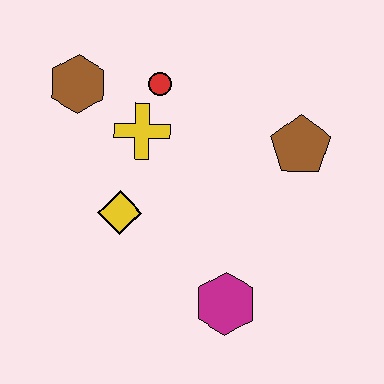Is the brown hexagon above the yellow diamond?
Yes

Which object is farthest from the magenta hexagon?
The brown hexagon is farthest from the magenta hexagon.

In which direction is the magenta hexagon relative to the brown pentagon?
The magenta hexagon is below the brown pentagon.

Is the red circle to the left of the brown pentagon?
Yes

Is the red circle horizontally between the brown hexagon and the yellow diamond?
No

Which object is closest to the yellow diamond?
The yellow cross is closest to the yellow diamond.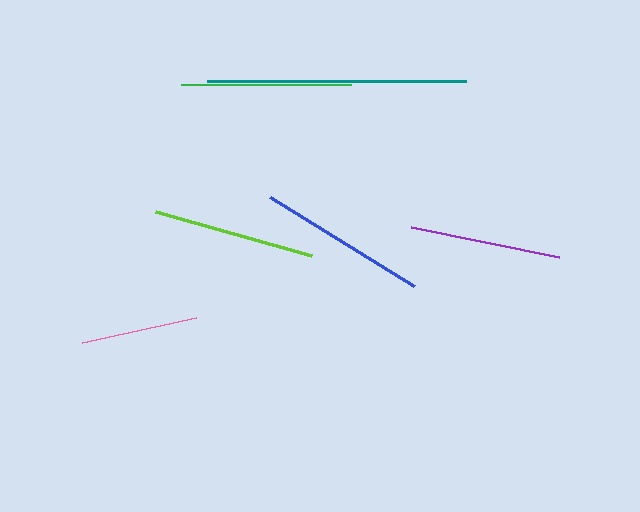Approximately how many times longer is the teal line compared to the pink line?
The teal line is approximately 2.2 times the length of the pink line.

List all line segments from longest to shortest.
From longest to shortest: teal, green, blue, lime, purple, pink.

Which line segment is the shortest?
The pink line is the shortest at approximately 117 pixels.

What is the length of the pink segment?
The pink segment is approximately 117 pixels long.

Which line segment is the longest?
The teal line is the longest at approximately 259 pixels.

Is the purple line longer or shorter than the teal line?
The teal line is longer than the purple line.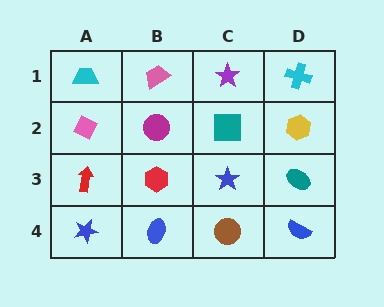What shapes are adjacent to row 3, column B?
A magenta circle (row 2, column B), a blue ellipse (row 4, column B), a red arrow (row 3, column A), a blue star (row 3, column C).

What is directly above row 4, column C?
A blue star.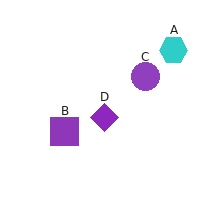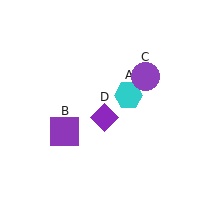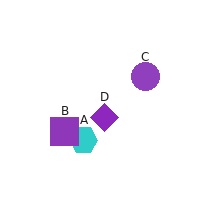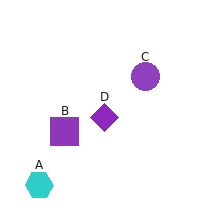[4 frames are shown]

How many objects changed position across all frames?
1 object changed position: cyan hexagon (object A).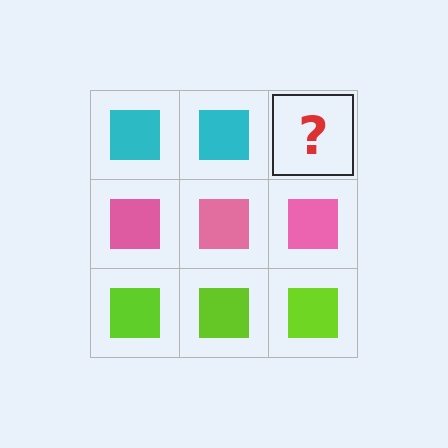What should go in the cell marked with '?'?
The missing cell should contain a cyan square.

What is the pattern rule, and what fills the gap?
The rule is that each row has a consistent color. The gap should be filled with a cyan square.